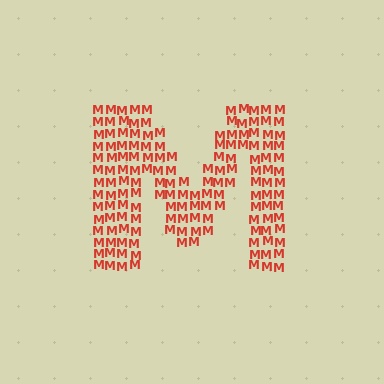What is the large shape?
The large shape is the letter M.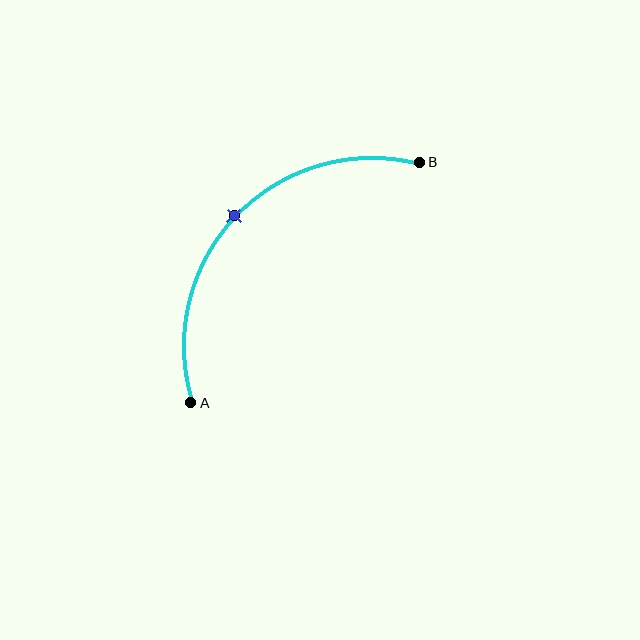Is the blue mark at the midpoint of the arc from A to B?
Yes. The blue mark lies on the arc at equal arc-length from both A and B — it is the arc midpoint.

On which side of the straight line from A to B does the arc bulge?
The arc bulges above and to the left of the straight line connecting A and B.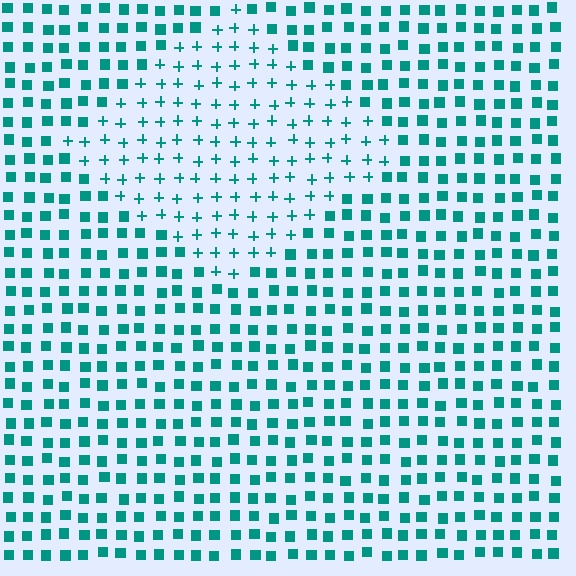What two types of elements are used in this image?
The image uses plus signs inside the diamond region and squares outside it.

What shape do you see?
I see a diamond.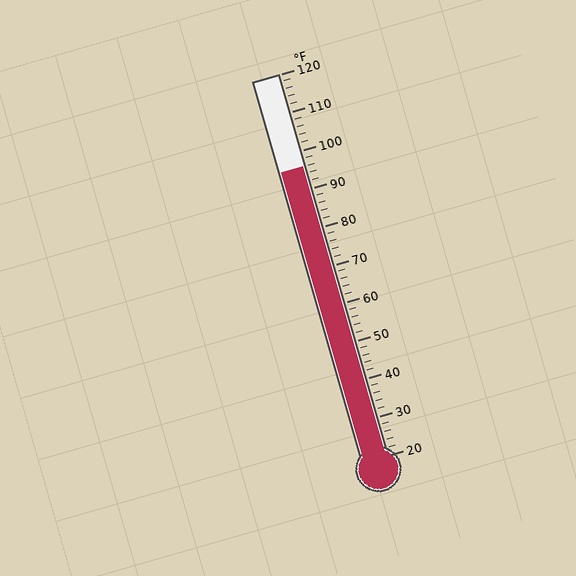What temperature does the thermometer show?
The thermometer shows approximately 96°F.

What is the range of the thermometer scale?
The thermometer scale ranges from 20°F to 120°F.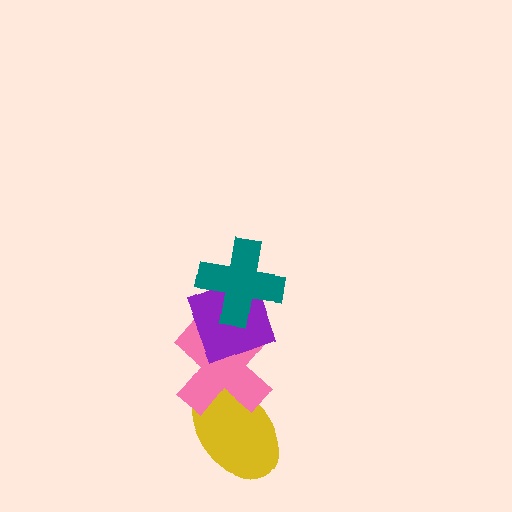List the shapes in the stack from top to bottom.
From top to bottom: the teal cross, the purple diamond, the pink cross, the yellow ellipse.